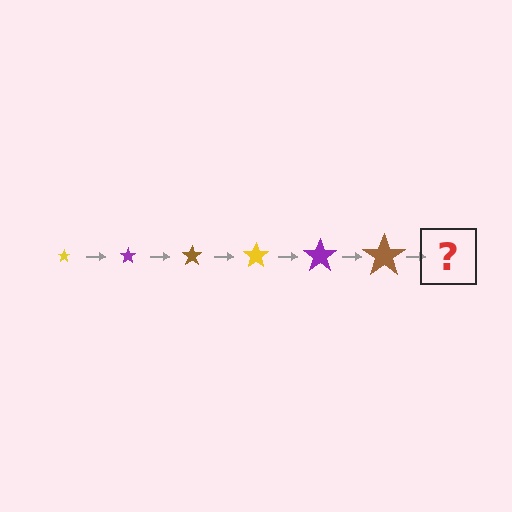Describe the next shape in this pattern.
It should be a yellow star, larger than the previous one.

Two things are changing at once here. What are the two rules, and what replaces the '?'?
The two rules are that the star grows larger each step and the color cycles through yellow, purple, and brown. The '?' should be a yellow star, larger than the previous one.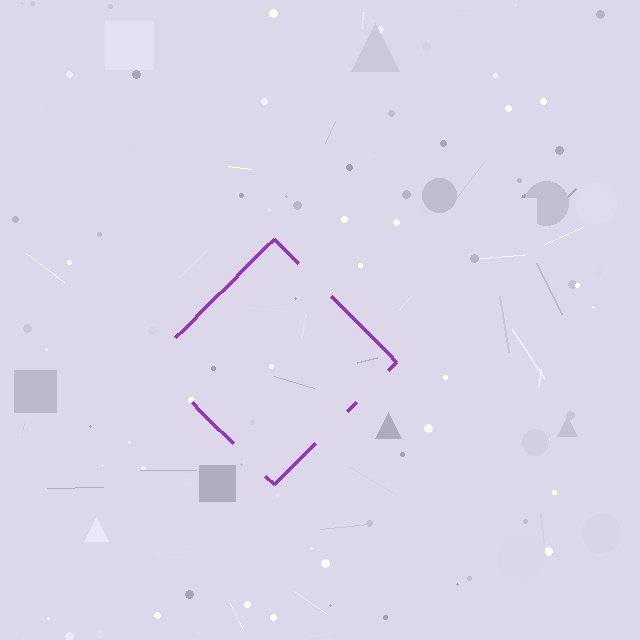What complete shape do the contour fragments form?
The contour fragments form a diamond.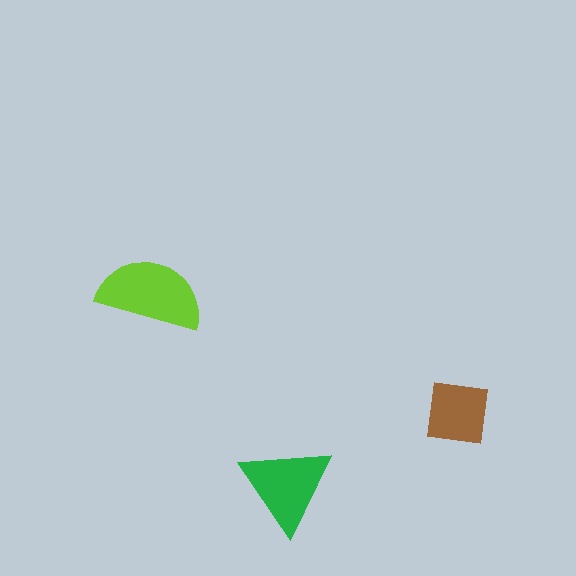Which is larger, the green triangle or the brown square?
The green triangle.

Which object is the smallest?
The brown square.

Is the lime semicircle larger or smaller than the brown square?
Larger.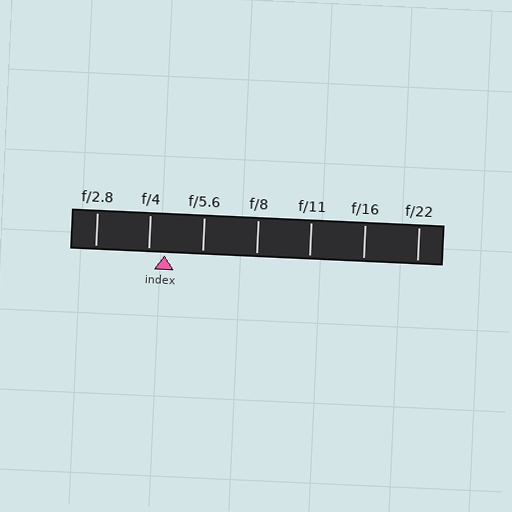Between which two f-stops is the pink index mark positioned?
The index mark is between f/4 and f/5.6.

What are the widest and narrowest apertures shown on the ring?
The widest aperture shown is f/2.8 and the narrowest is f/22.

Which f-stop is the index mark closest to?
The index mark is closest to f/4.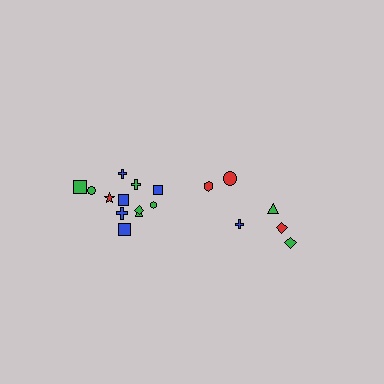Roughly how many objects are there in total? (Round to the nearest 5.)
Roughly 20 objects in total.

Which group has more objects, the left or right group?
The left group.